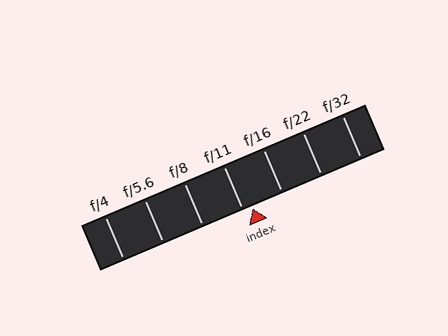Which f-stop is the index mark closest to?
The index mark is closest to f/11.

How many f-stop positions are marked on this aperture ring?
There are 7 f-stop positions marked.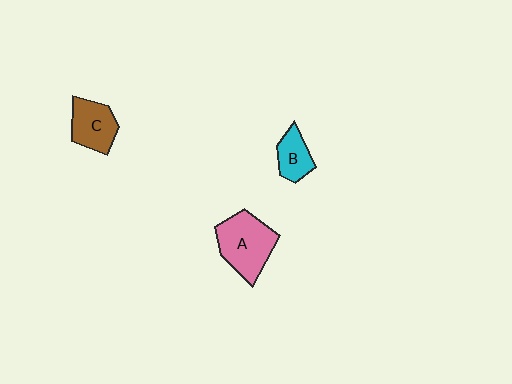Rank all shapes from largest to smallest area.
From largest to smallest: A (pink), C (brown), B (cyan).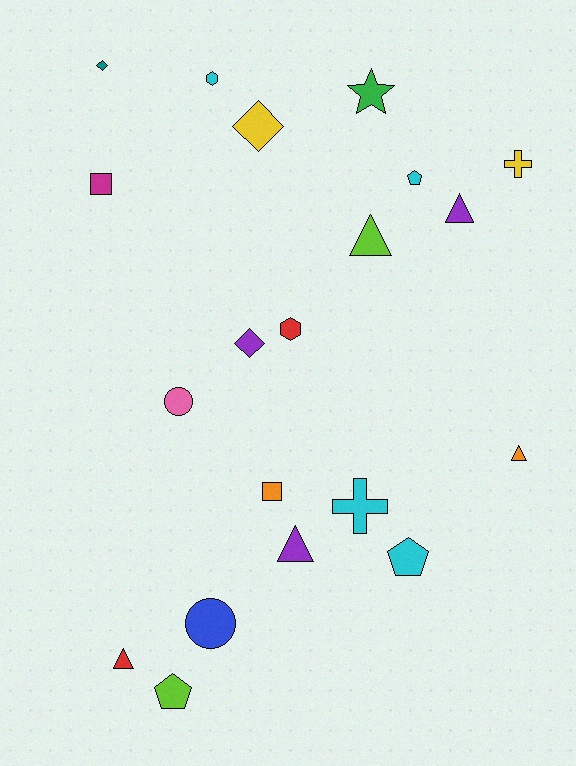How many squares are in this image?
There are 2 squares.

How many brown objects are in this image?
There are no brown objects.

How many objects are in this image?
There are 20 objects.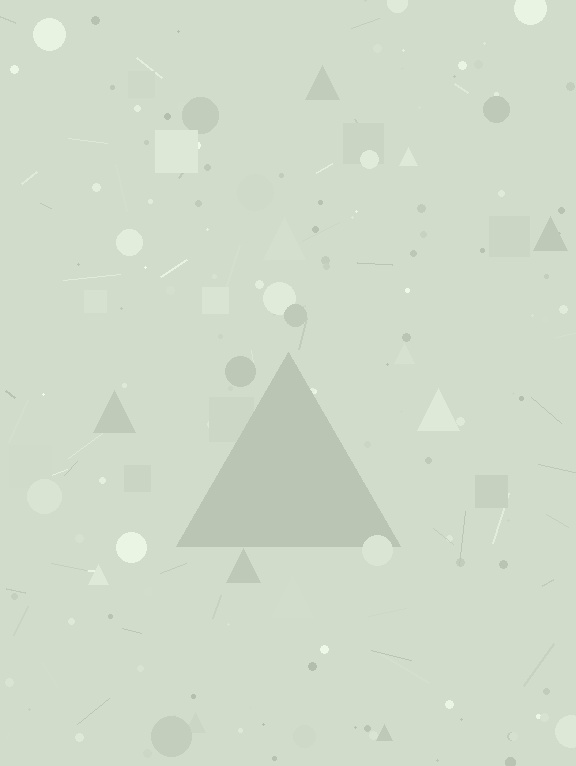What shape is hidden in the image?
A triangle is hidden in the image.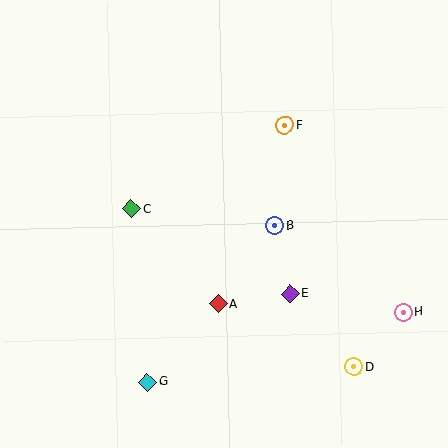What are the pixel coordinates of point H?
Point H is at (403, 312).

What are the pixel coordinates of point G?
Point G is at (148, 382).